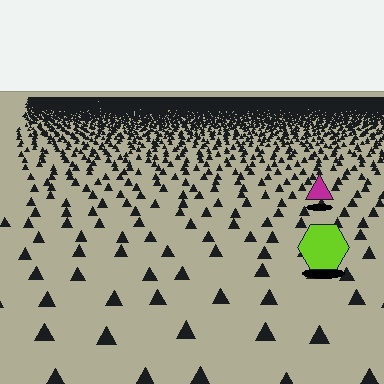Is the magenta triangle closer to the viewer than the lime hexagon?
No. The lime hexagon is closer — you can tell from the texture gradient: the ground texture is coarser near it.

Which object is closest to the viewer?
The lime hexagon is closest. The texture marks near it are larger and more spread out.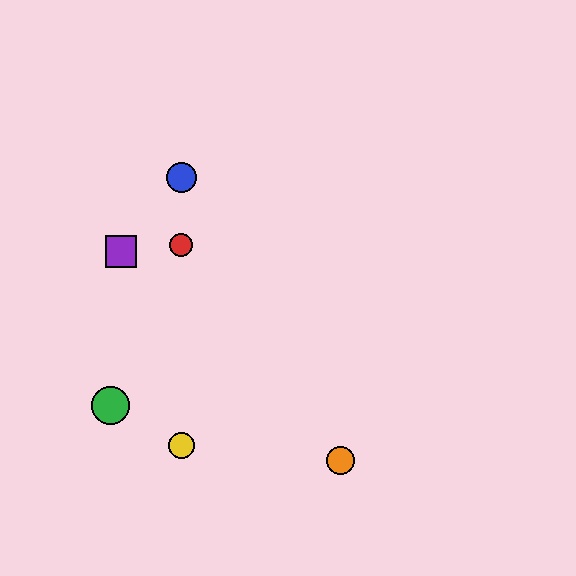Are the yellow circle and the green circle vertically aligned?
No, the yellow circle is at x≈181 and the green circle is at x≈110.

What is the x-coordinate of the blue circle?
The blue circle is at x≈181.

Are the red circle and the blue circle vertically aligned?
Yes, both are at x≈181.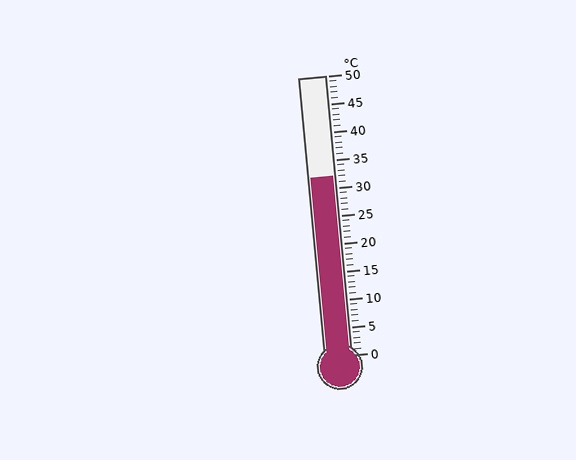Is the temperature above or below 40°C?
The temperature is below 40°C.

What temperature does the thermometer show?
The thermometer shows approximately 32°C.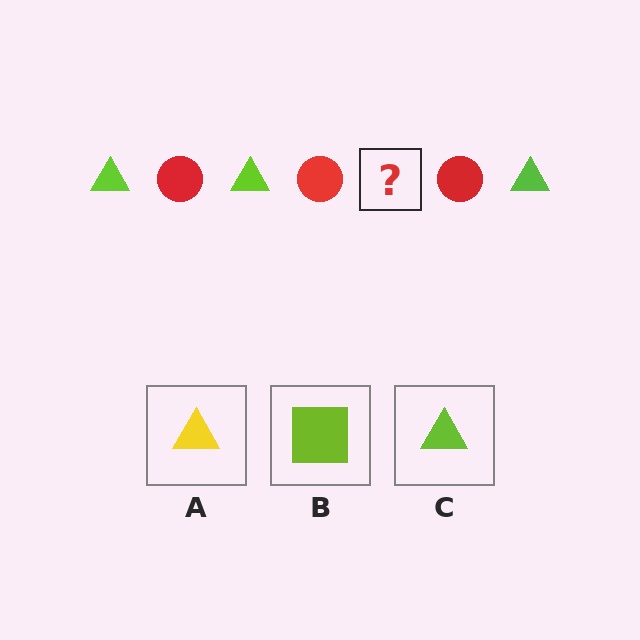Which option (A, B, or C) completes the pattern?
C.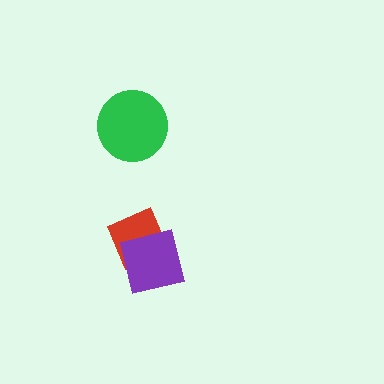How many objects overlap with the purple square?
1 object overlaps with the purple square.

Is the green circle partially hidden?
No, no other shape covers it.